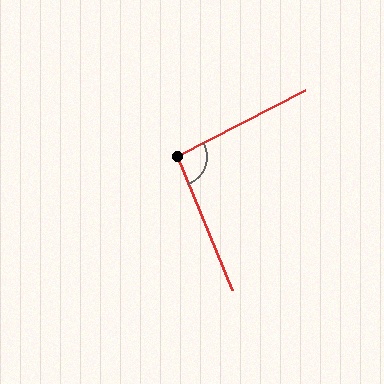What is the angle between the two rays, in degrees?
Approximately 95 degrees.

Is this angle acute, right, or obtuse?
It is approximately a right angle.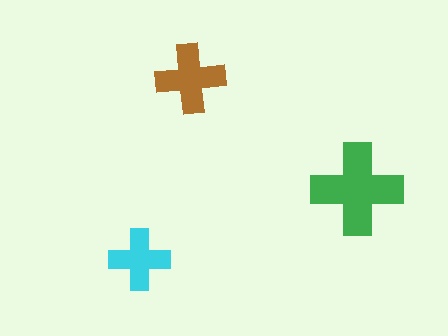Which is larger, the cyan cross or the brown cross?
The brown one.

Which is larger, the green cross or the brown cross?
The green one.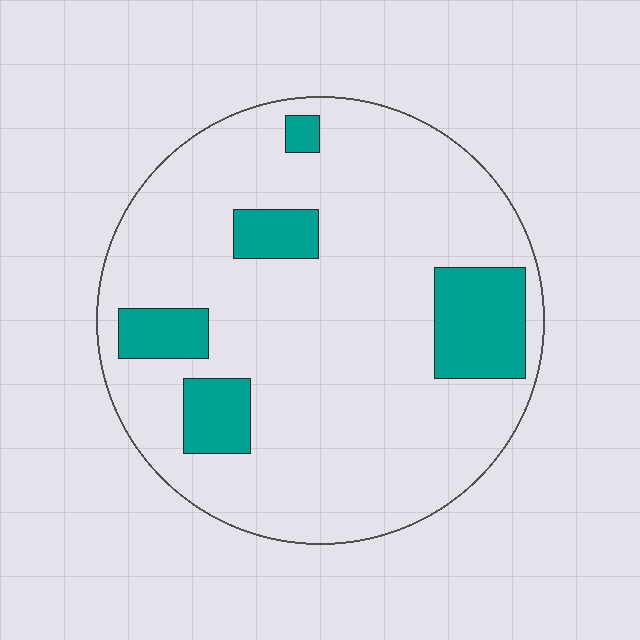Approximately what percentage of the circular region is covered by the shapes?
Approximately 15%.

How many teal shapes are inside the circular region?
5.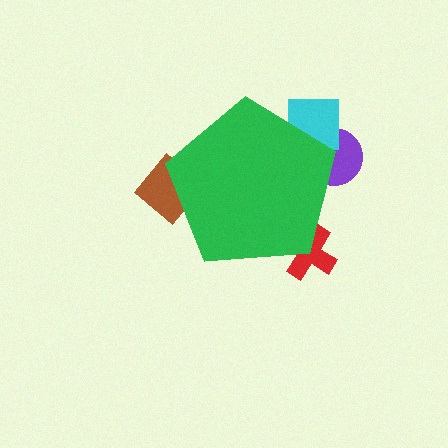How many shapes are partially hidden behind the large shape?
4 shapes are partially hidden.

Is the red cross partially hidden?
Yes, the red cross is partially hidden behind the green pentagon.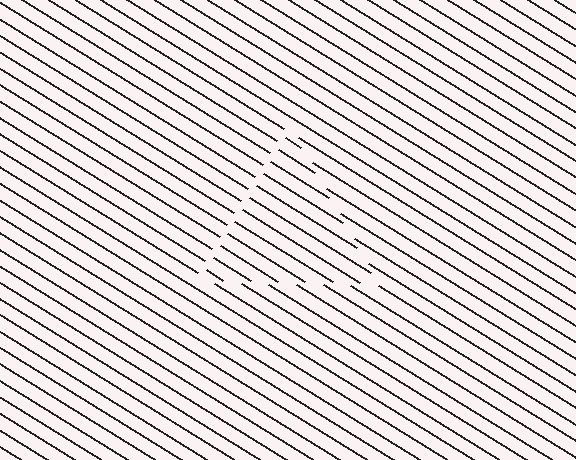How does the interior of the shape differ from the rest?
The interior of the shape contains the same grating, shifted by half a period — the contour is defined by the phase discontinuity where line-ends from the inner and outer gratings abut.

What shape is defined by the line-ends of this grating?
An illusory triangle. The interior of the shape contains the same grating, shifted by half a period — the contour is defined by the phase discontinuity where line-ends from the inner and outer gratings abut.